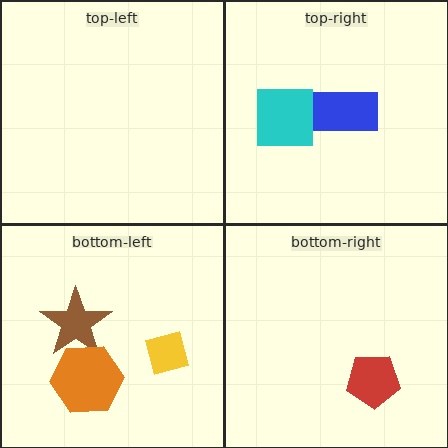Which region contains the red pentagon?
The bottom-right region.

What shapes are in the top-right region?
The cyan square, the blue rectangle.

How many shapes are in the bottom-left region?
3.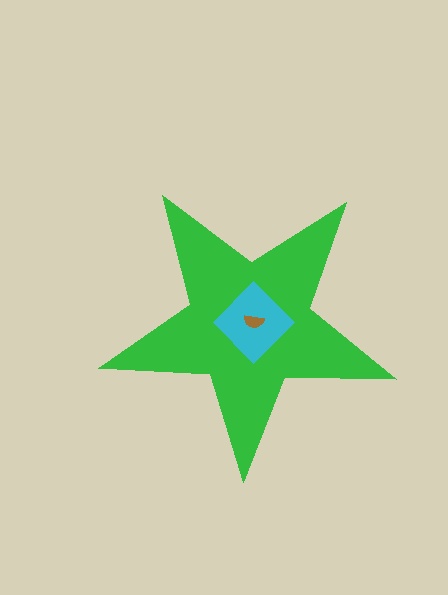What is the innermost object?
The brown semicircle.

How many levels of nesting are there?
3.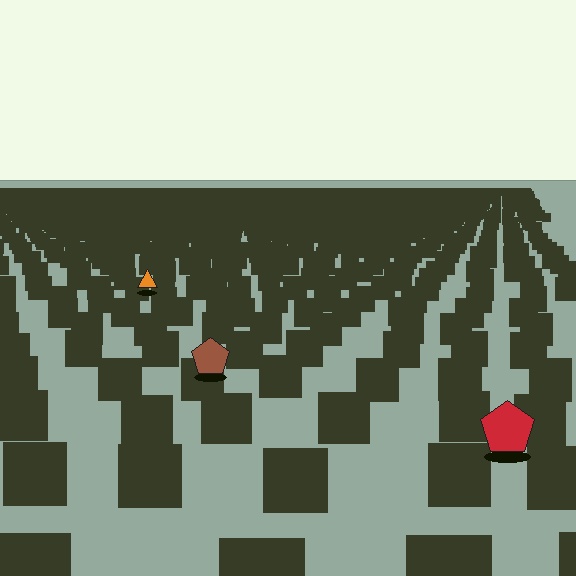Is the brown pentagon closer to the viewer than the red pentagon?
No. The red pentagon is closer — you can tell from the texture gradient: the ground texture is coarser near it.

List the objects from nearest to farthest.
From nearest to farthest: the red pentagon, the brown pentagon, the orange triangle.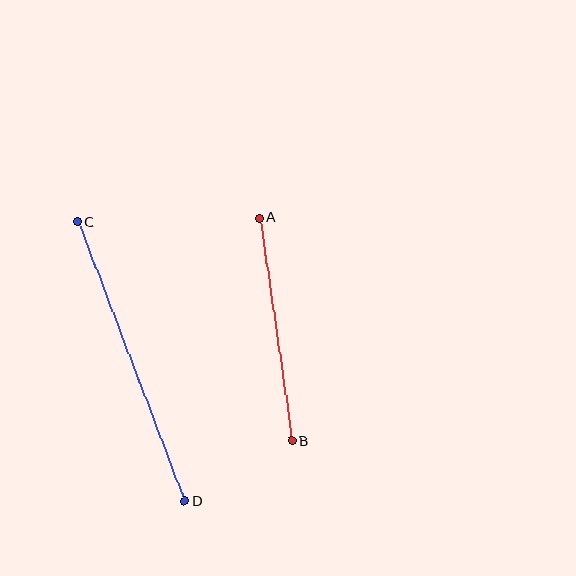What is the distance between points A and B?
The distance is approximately 225 pixels.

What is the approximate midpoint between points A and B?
The midpoint is at approximately (276, 329) pixels.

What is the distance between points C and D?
The distance is approximately 299 pixels.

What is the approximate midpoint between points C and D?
The midpoint is at approximately (131, 362) pixels.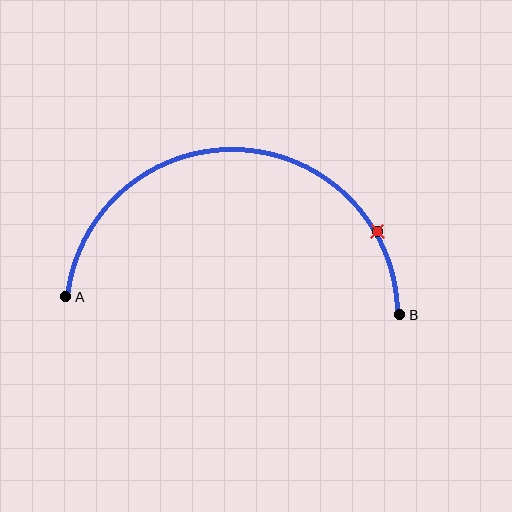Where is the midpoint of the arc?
The arc midpoint is the point on the curve farthest from the straight line joining A and B. It sits above that line.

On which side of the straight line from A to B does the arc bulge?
The arc bulges above the straight line connecting A and B.